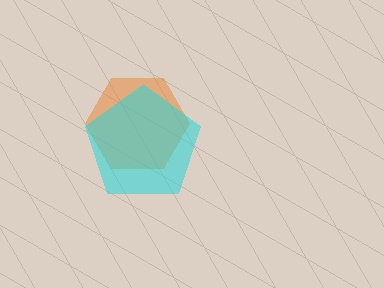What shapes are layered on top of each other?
The layered shapes are: an orange hexagon, a cyan pentagon.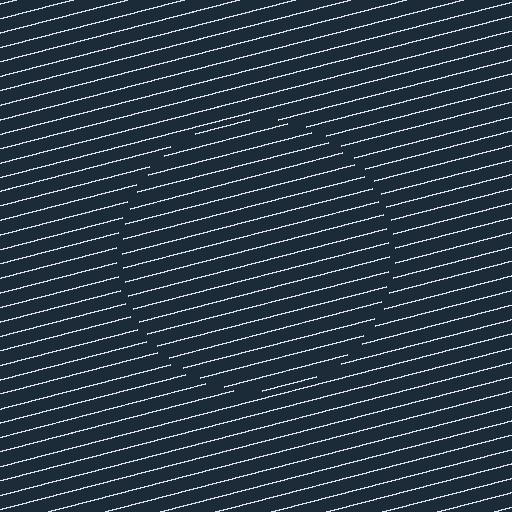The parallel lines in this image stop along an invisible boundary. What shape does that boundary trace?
An illusory circle. The interior of the shape contains the same grating, shifted by half a period — the contour is defined by the phase discontinuity where line-ends from the inner and outer gratings abut.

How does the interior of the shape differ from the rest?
The interior of the shape contains the same grating, shifted by half a period — the contour is defined by the phase discontinuity where line-ends from the inner and outer gratings abut.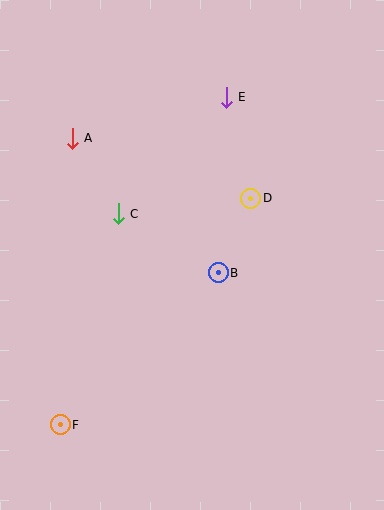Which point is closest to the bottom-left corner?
Point F is closest to the bottom-left corner.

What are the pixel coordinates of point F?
Point F is at (60, 425).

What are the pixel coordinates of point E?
Point E is at (226, 97).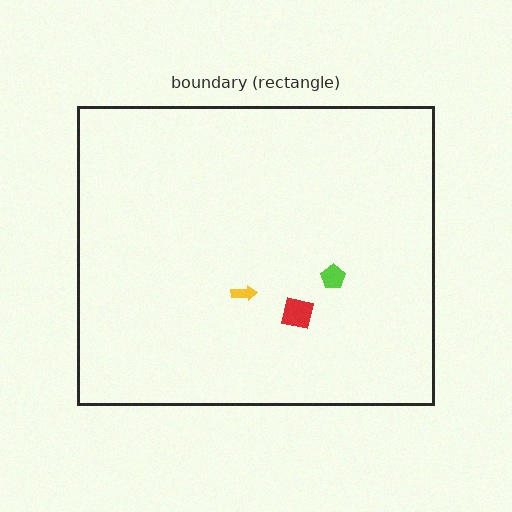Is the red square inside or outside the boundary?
Inside.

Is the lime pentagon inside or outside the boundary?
Inside.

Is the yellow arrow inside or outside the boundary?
Inside.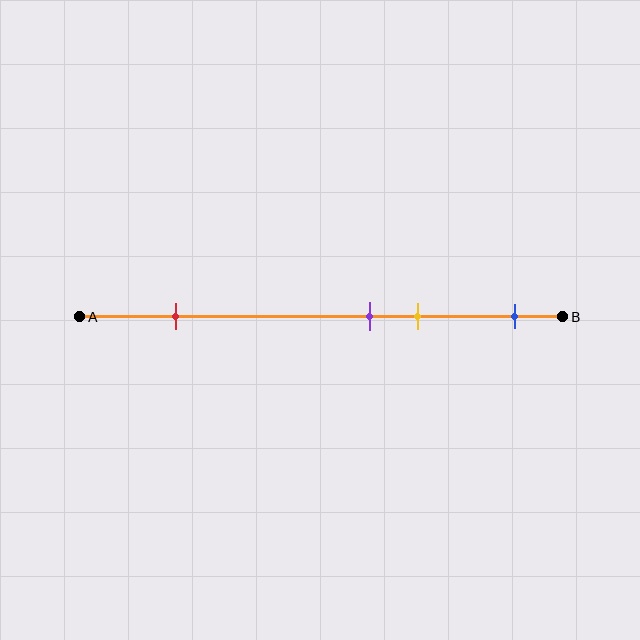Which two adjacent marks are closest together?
The purple and yellow marks are the closest adjacent pair.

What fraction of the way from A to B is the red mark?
The red mark is approximately 20% (0.2) of the way from A to B.